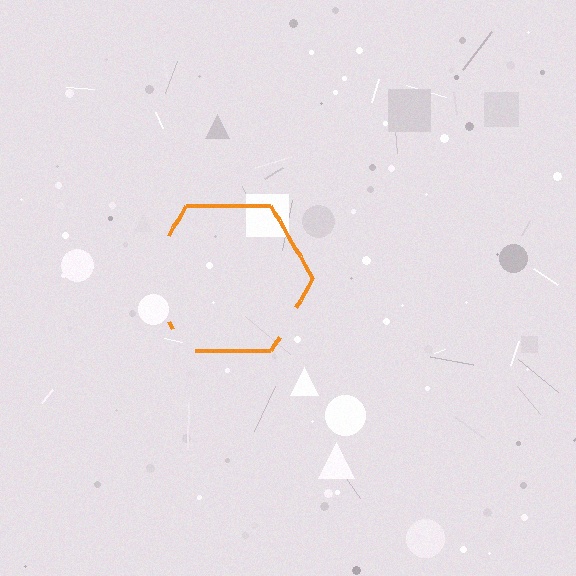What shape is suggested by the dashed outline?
The dashed outline suggests a hexagon.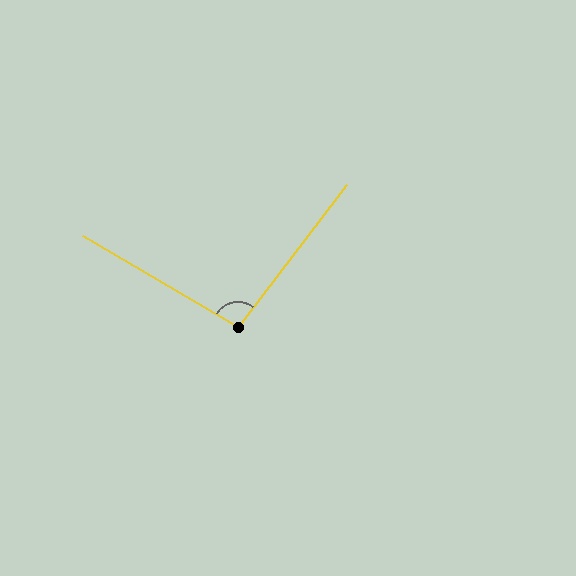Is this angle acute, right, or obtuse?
It is obtuse.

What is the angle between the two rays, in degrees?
Approximately 97 degrees.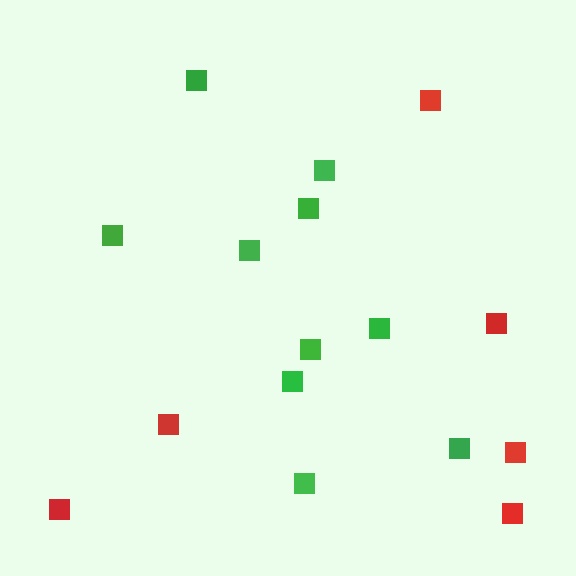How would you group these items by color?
There are 2 groups: one group of red squares (6) and one group of green squares (10).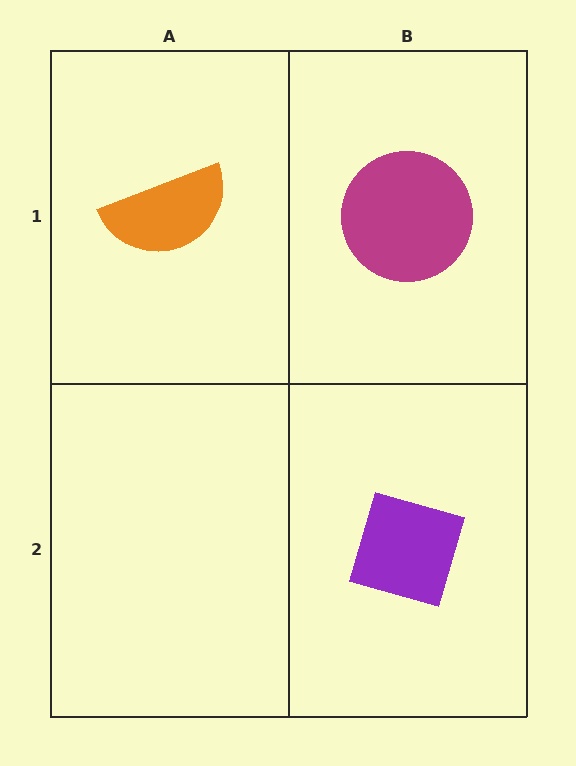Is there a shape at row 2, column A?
No, that cell is empty.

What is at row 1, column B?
A magenta circle.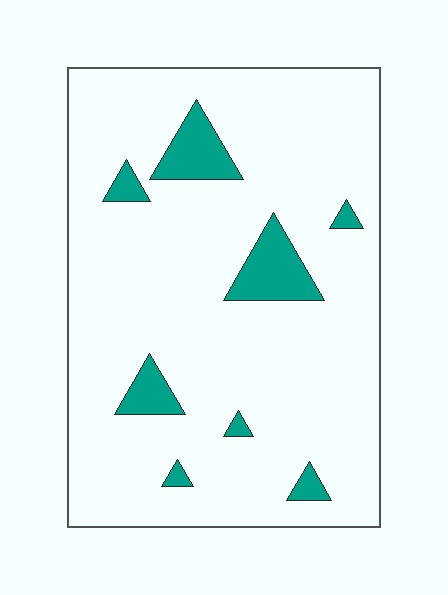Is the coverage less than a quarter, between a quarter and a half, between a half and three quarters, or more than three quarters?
Less than a quarter.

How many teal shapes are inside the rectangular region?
8.